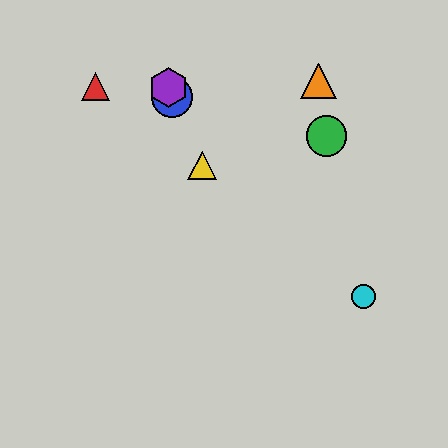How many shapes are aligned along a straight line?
3 shapes (the blue circle, the yellow triangle, the purple hexagon) are aligned along a straight line.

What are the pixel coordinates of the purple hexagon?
The purple hexagon is at (168, 88).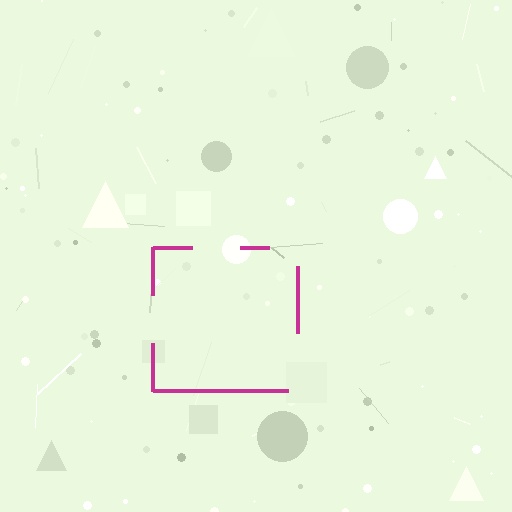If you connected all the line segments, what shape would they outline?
They would outline a square.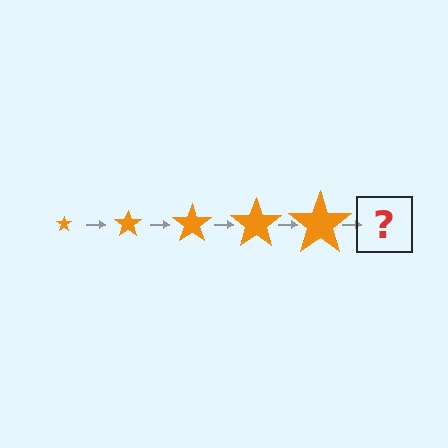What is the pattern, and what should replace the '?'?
The pattern is that the star gets progressively larger each step. The '?' should be an orange star, larger than the previous one.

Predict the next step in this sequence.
The next step is an orange star, larger than the previous one.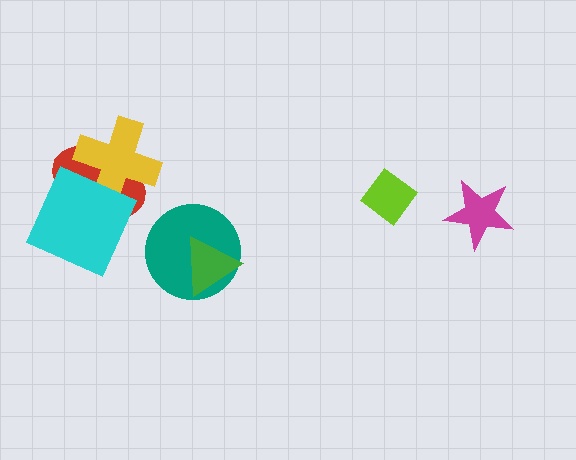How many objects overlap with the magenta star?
0 objects overlap with the magenta star.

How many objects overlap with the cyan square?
2 objects overlap with the cyan square.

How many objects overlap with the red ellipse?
2 objects overlap with the red ellipse.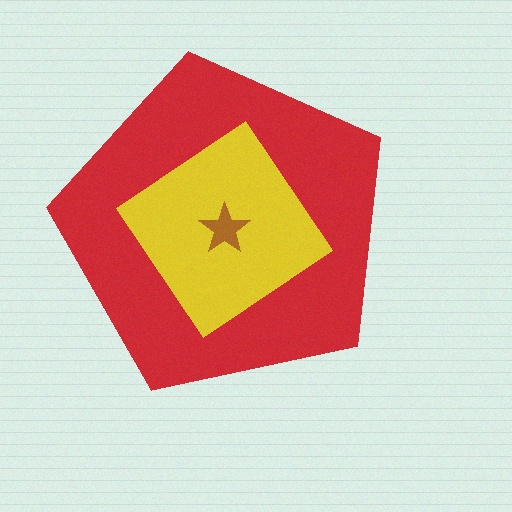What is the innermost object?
The brown star.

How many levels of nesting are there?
3.